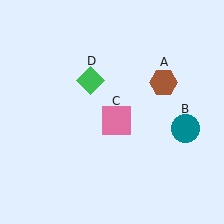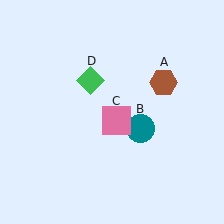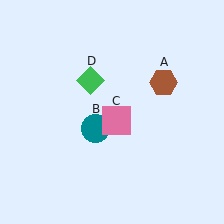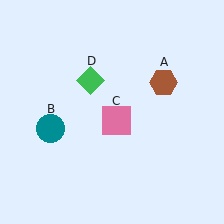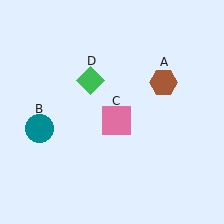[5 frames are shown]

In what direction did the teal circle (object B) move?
The teal circle (object B) moved left.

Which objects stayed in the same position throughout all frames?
Brown hexagon (object A) and pink square (object C) and green diamond (object D) remained stationary.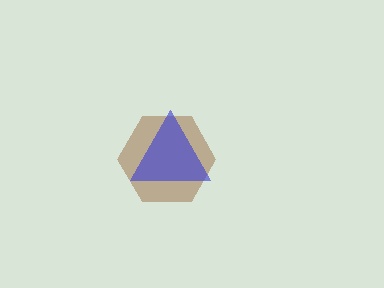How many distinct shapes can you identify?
There are 2 distinct shapes: a brown hexagon, a blue triangle.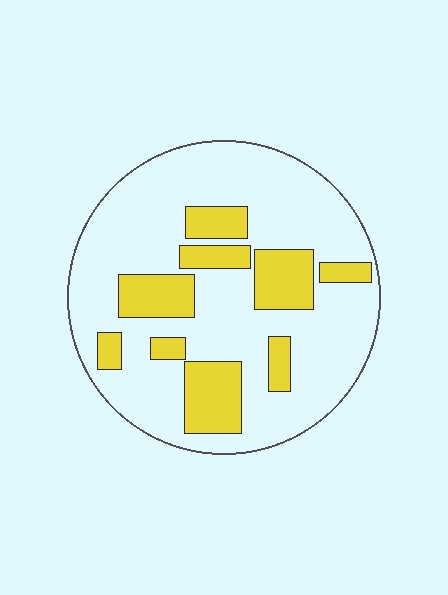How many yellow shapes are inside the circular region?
9.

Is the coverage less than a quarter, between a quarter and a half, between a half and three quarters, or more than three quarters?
Less than a quarter.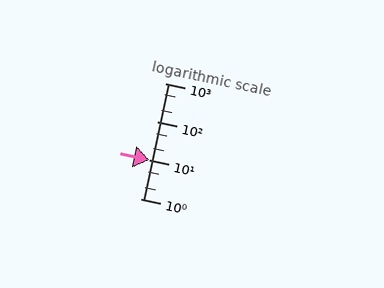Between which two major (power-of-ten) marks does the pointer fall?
The pointer is between 10 and 100.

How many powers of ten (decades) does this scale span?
The scale spans 3 decades, from 1 to 1000.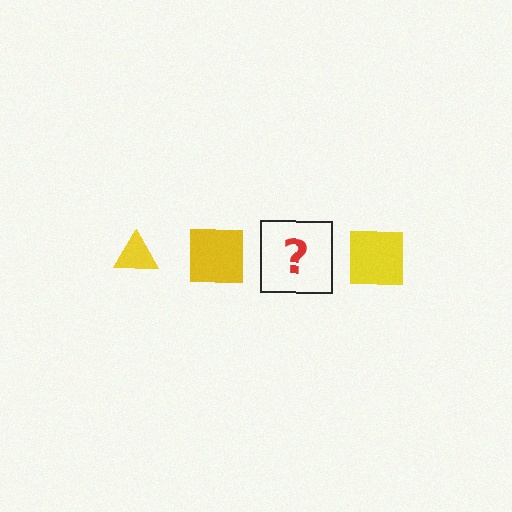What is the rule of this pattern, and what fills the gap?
The rule is that the pattern cycles through triangle, square shapes in yellow. The gap should be filled with a yellow triangle.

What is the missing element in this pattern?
The missing element is a yellow triangle.